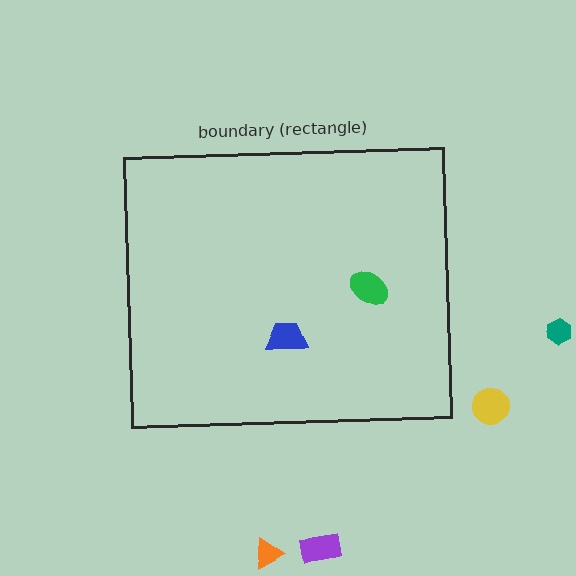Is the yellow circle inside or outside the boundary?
Outside.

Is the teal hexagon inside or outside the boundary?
Outside.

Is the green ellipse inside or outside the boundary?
Inside.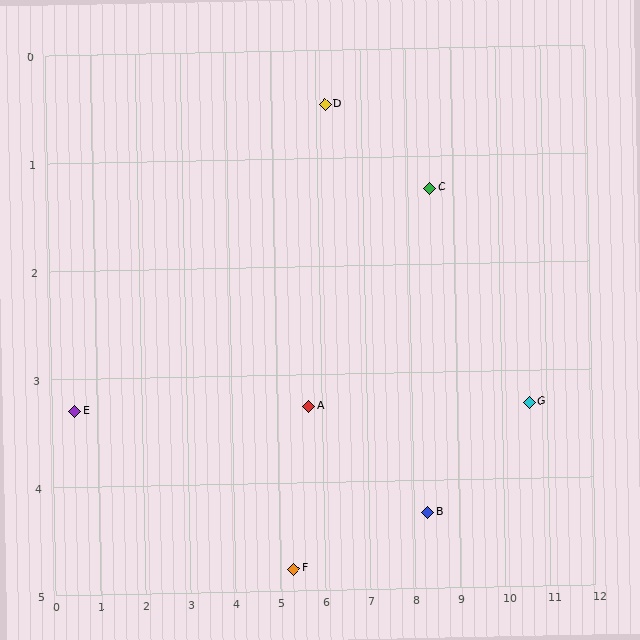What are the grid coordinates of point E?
Point E is at approximately (0.5, 3.3).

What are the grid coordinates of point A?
Point A is at approximately (5.7, 3.3).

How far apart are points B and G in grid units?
Points B and G are about 2.5 grid units apart.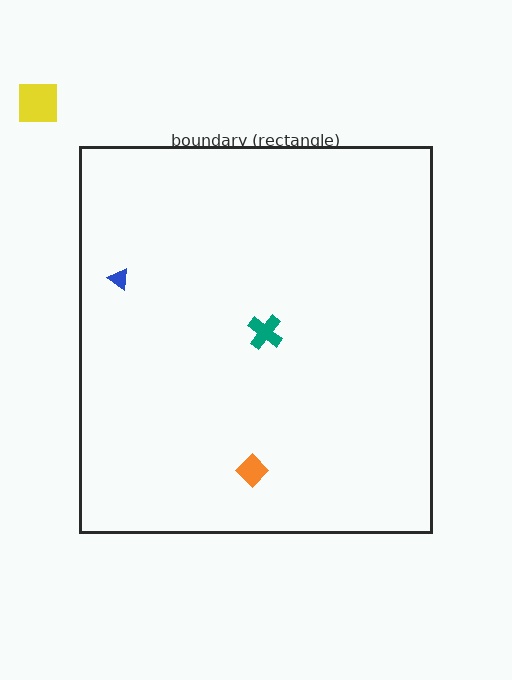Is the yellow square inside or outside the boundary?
Outside.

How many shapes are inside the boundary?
3 inside, 1 outside.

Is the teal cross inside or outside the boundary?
Inside.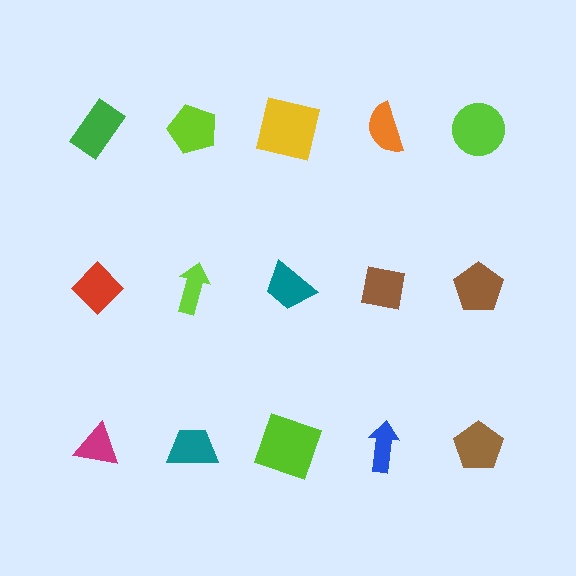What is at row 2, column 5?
A brown pentagon.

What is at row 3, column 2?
A teal trapezoid.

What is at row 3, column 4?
A blue arrow.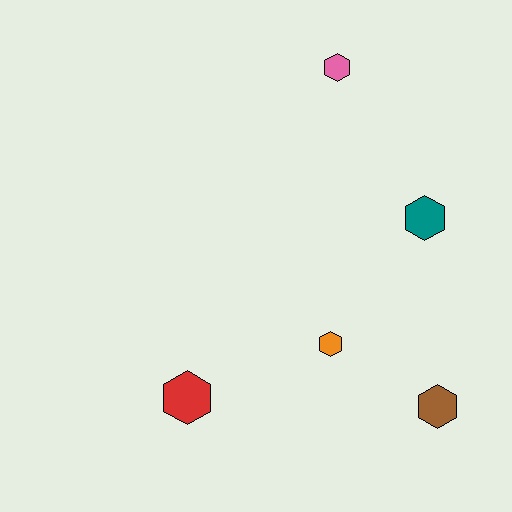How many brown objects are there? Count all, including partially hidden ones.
There is 1 brown object.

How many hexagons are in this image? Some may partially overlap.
There are 5 hexagons.